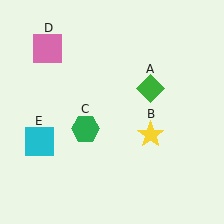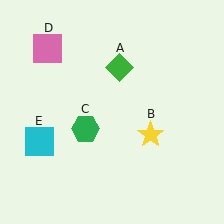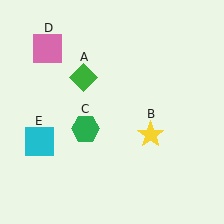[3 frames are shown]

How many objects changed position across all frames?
1 object changed position: green diamond (object A).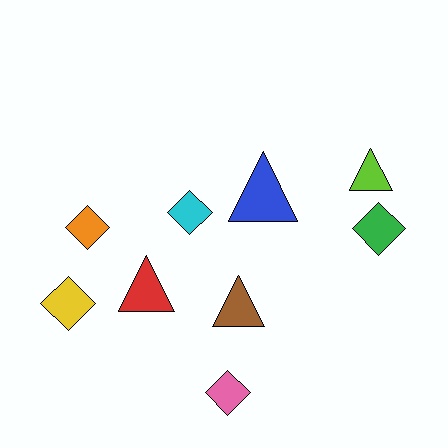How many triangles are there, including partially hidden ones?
There are 4 triangles.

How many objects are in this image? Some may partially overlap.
There are 9 objects.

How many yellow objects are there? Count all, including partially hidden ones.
There is 1 yellow object.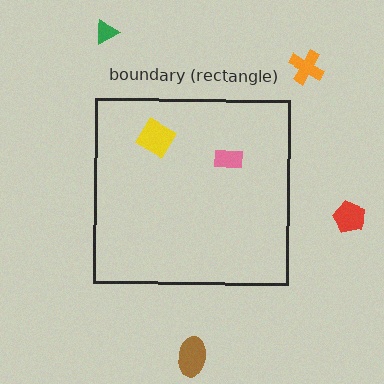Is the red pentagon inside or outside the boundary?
Outside.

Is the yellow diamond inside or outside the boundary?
Inside.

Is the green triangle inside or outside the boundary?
Outside.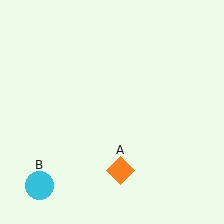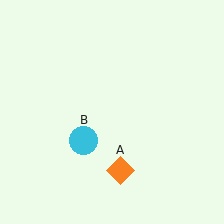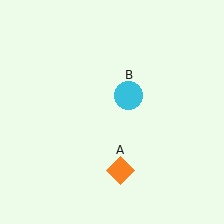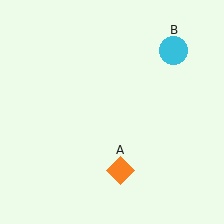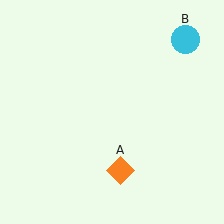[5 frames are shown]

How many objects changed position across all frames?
1 object changed position: cyan circle (object B).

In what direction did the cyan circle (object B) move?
The cyan circle (object B) moved up and to the right.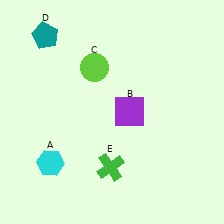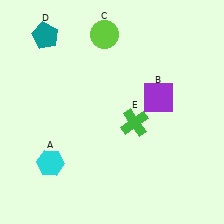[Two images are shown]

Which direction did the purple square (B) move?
The purple square (B) moved right.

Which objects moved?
The objects that moved are: the purple square (B), the lime circle (C), the green cross (E).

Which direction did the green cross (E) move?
The green cross (E) moved up.